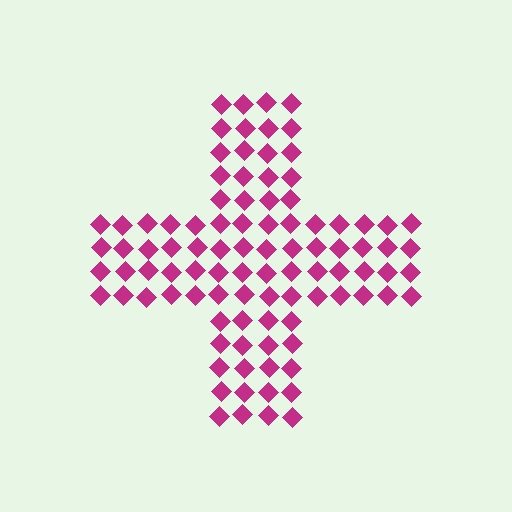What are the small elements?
The small elements are diamonds.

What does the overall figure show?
The overall figure shows a cross.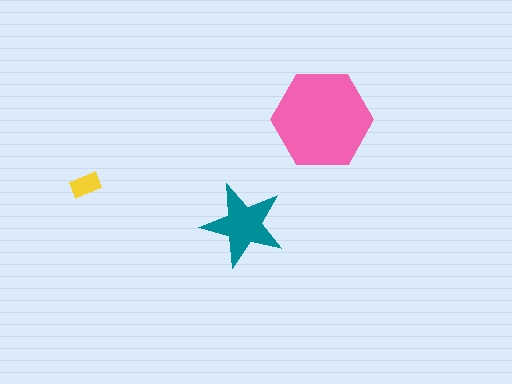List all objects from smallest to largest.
The yellow rectangle, the teal star, the pink hexagon.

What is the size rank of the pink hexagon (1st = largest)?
1st.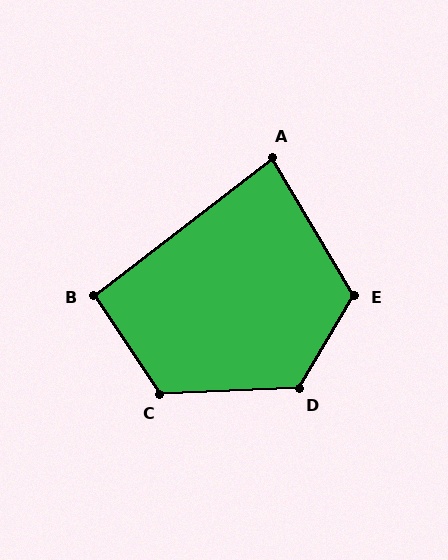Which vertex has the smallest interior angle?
A, at approximately 83 degrees.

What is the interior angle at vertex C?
Approximately 121 degrees (obtuse).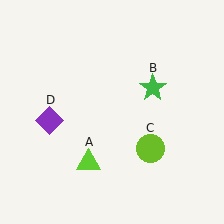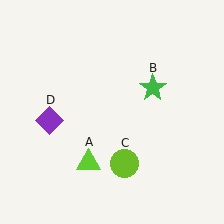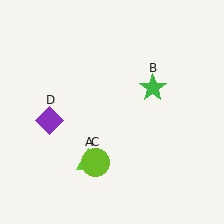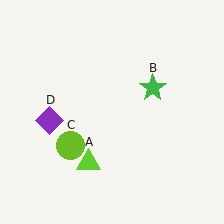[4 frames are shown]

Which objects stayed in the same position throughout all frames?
Lime triangle (object A) and green star (object B) and purple diamond (object D) remained stationary.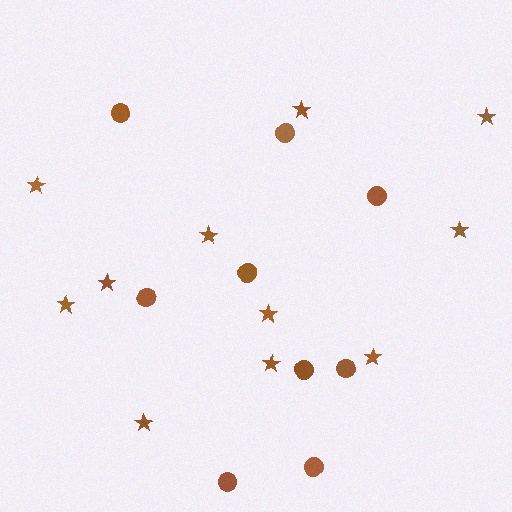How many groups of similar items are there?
There are 2 groups: one group of stars (11) and one group of circles (9).